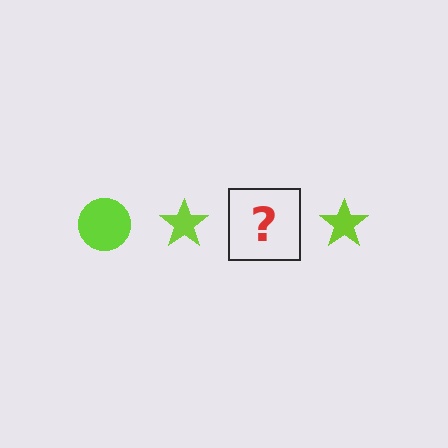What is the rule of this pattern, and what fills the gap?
The rule is that the pattern cycles through circle, star shapes in lime. The gap should be filled with a lime circle.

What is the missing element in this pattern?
The missing element is a lime circle.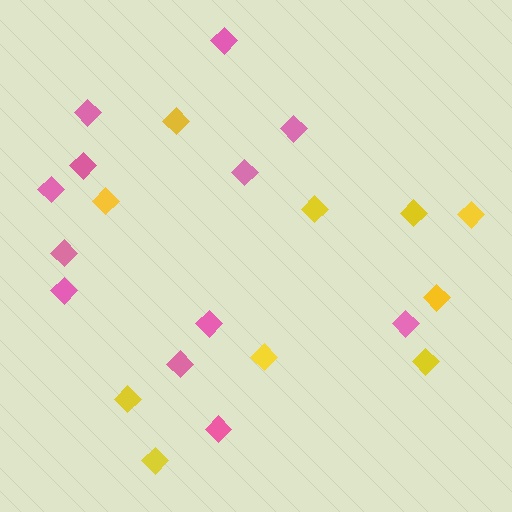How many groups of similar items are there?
There are 2 groups: one group of yellow diamonds (10) and one group of pink diamonds (12).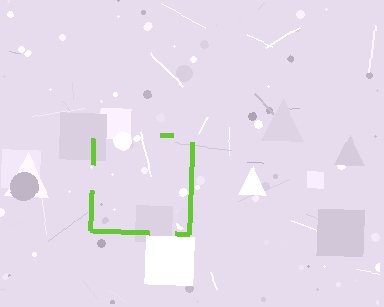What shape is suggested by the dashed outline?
The dashed outline suggests a square.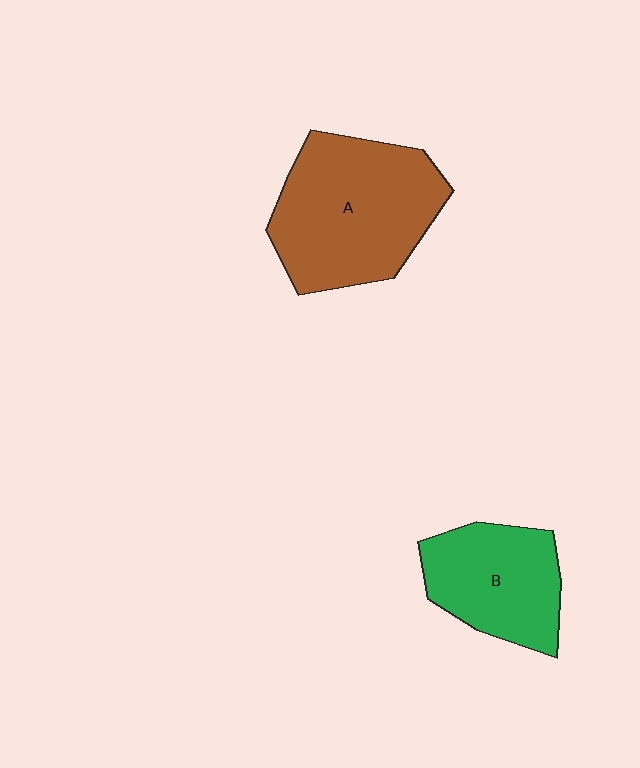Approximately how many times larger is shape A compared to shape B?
Approximately 1.5 times.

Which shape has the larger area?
Shape A (brown).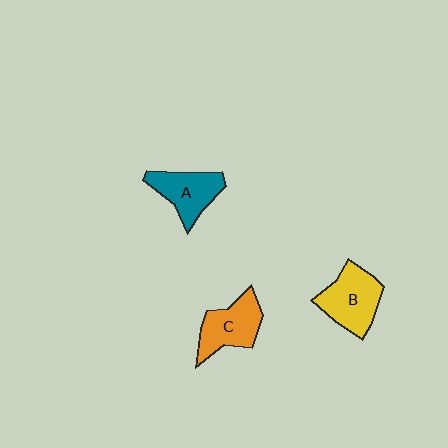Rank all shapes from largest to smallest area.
From largest to smallest: B (yellow), C (orange), A (teal).